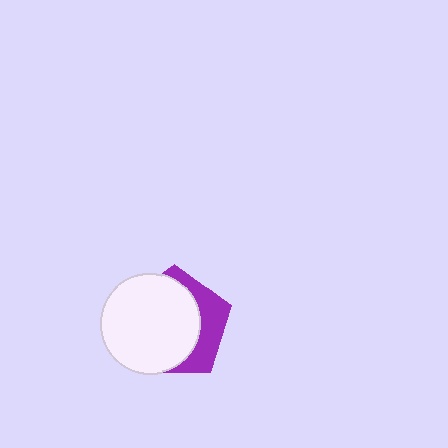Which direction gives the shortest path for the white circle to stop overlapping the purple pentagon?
Moving left gives the shortest separation.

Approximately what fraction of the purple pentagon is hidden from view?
Roughly 67% of the purple pentagon is hidden behind the white circle.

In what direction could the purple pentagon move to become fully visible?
The purple pentagon could move right. That would shift it out from behind the white circle entirely.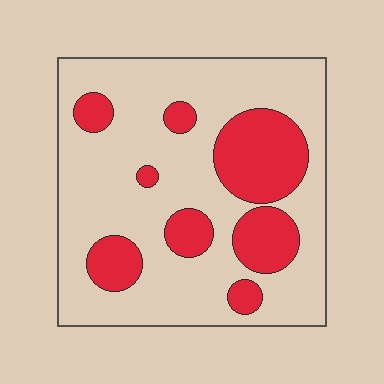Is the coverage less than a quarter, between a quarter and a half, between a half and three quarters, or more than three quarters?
Between a quarter and a half.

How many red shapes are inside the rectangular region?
8.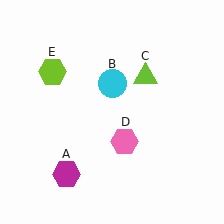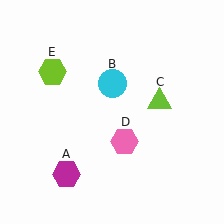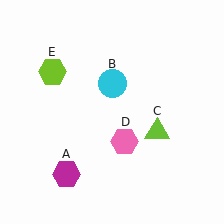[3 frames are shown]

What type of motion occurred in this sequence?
The lime triangle (object C) rotated clockwise around the center of the scene.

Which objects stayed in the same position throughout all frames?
Magenta hexagon (object A) and cyan circle (object B) and pink hexagon (object D) and lime hexagon (object E) remained stationary.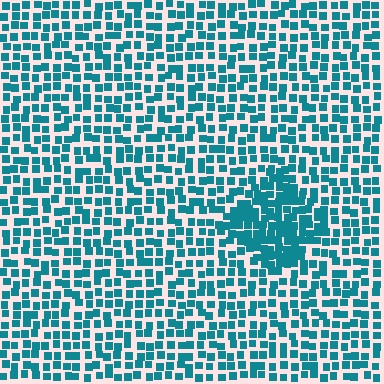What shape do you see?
I see a diamond.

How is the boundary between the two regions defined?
The boundary is defined by a change in element density (approximately 1.8x ratio). All elements are the same color, size, and shape.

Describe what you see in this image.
The image contains small teal elements arranged at two different densities. A diamond-shaped region is visible where the elements are more densely packed than the surrounding area.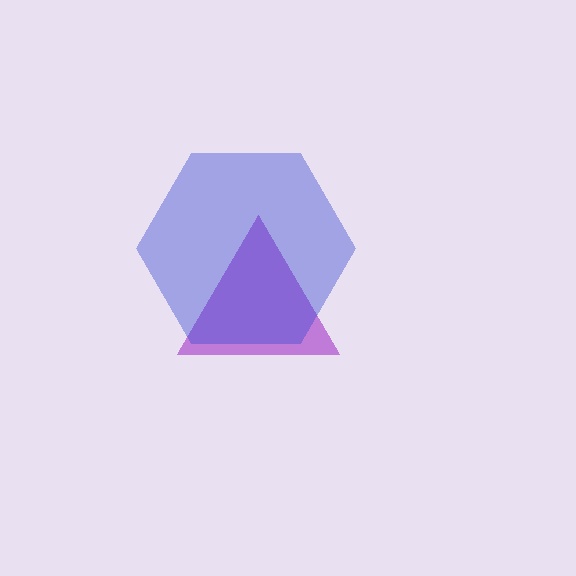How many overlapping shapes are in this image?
There are 2 overlapping shapes in the image.